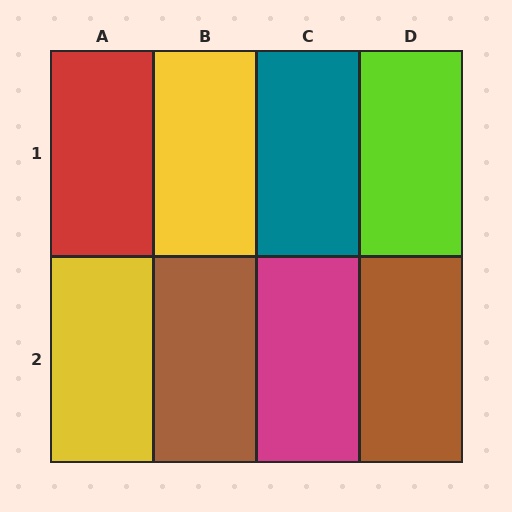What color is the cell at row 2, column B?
Brown.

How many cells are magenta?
1 cell is magenta.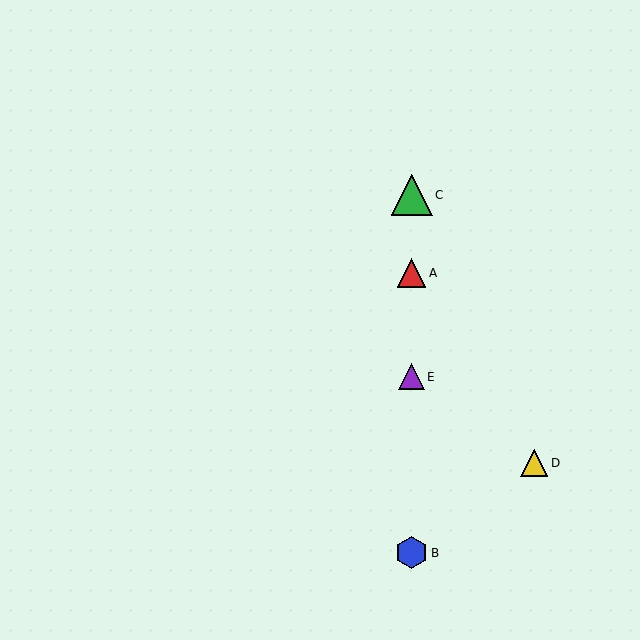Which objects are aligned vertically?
Objects A, B, C, E are aligned vertically.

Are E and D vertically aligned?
No, E is at x≈412 and D is at x≈534.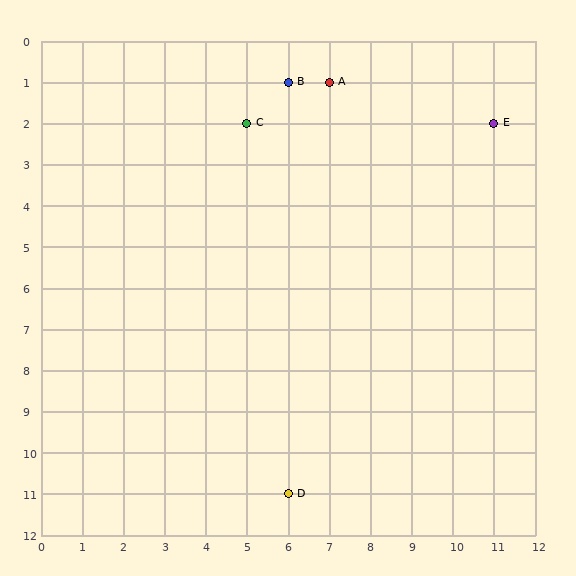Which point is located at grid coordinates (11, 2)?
Point E is at (11, 2).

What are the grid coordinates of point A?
Point A is at grid coordinates (7, 1).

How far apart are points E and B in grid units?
Points E and B are 5 columns and 1 row apart (about 5.1 grid units diagonally).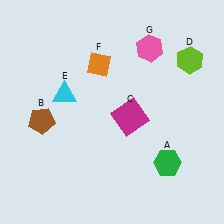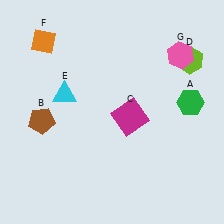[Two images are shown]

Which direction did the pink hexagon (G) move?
The pink hexagon (G) moved right.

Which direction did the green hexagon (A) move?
The green hexagon (A) moved up.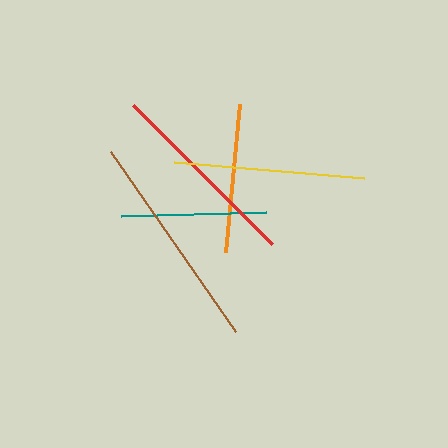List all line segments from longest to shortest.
From longest to shortest: brown, red, yellow, orange, teal.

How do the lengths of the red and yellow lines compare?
The red and yellow lines are approximately the same length.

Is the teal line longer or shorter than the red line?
The red line is longer than the teal line.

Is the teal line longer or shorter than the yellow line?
The yellow line is longer than the teal line.